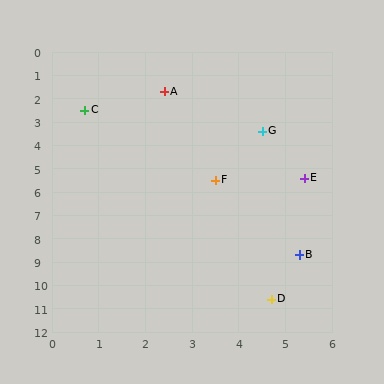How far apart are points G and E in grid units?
Points G and E are about 2.2 grid units apart.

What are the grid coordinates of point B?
Point B is at approximately (5.3, 8.7).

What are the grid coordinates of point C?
Point C is at approximately (0.7, 2.5).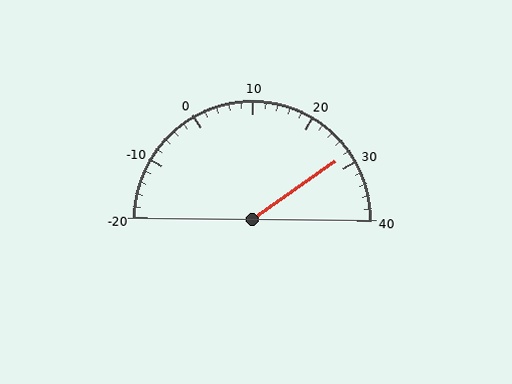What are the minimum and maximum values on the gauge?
The gauge ranges from -20 to 40.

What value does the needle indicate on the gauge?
The needle indicates approximately 28.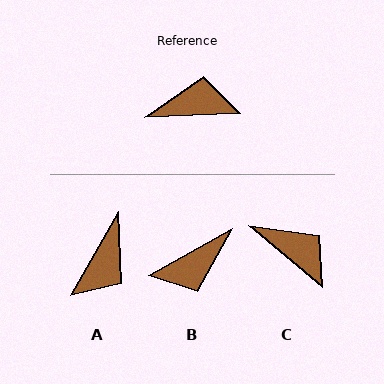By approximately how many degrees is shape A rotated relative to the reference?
Approximately 123 degrees clockwise.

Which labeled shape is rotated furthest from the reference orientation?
B, about 154 degrees away.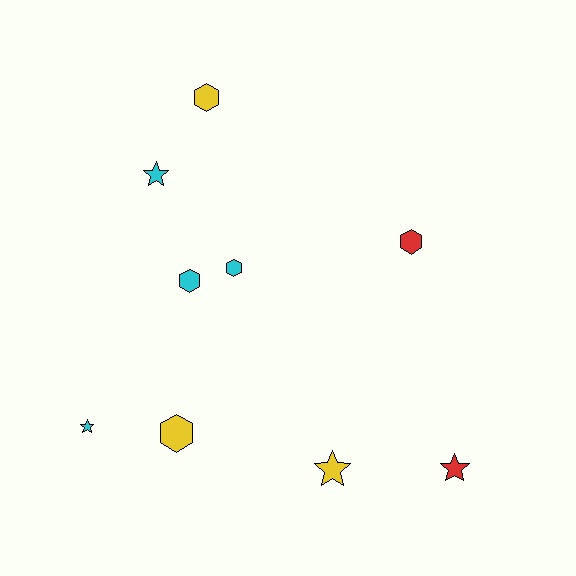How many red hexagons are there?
There is 1 red hexagon.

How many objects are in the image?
There are 9 objects.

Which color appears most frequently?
Cyan, with 4 objects.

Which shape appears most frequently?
Hexagon, with 5 objects.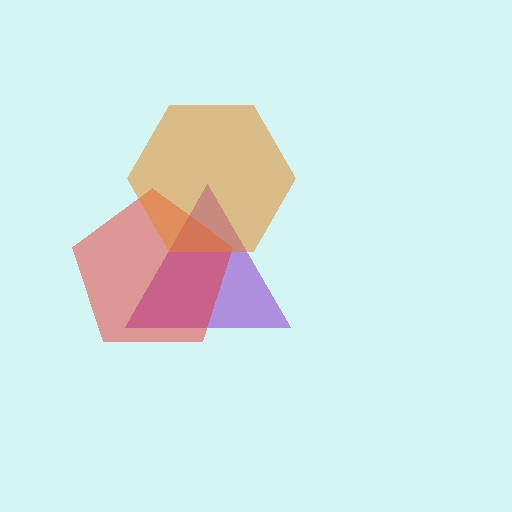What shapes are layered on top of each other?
The layered shapes are: a purple triangle, a red pentagon, an orange hexagon.